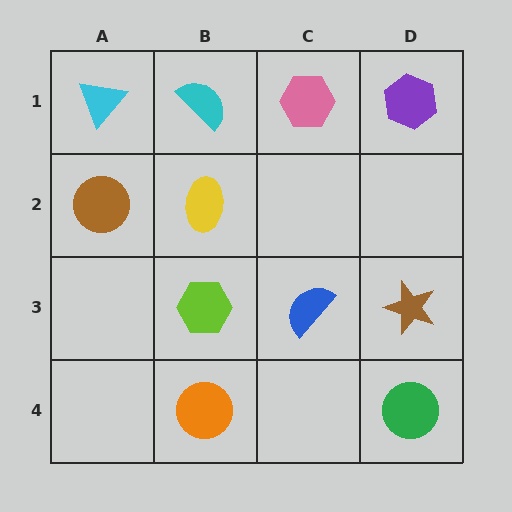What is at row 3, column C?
A blue semicircle.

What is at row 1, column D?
A purple hexagon.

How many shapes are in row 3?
3 shapes.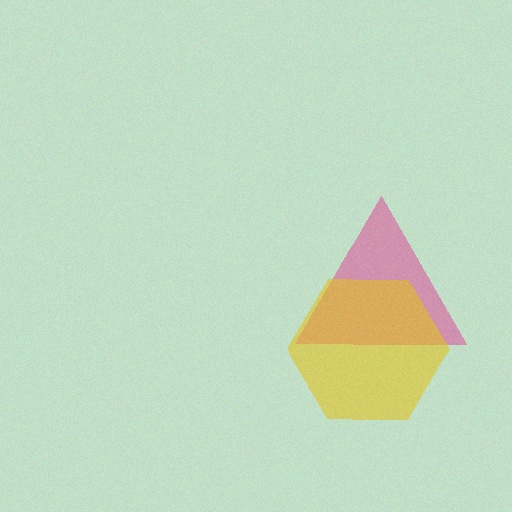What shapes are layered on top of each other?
The layered shapes are: a pink triangle, a yellow hexagon.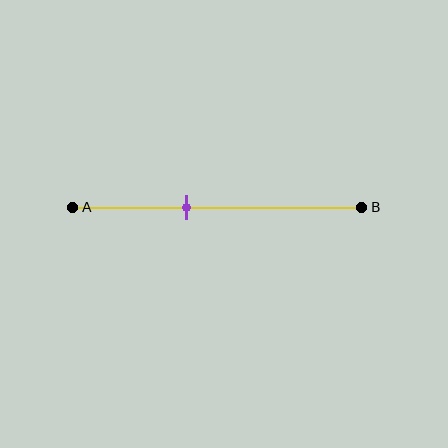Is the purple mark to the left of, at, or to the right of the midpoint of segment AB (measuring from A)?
The purple mark is to the left of the midpoint of segment AB.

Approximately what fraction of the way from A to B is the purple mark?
The purple mark is approximately 40% of the way from A to B.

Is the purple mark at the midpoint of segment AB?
No, the mark is at about 40% from A, not at the 50% midpoint.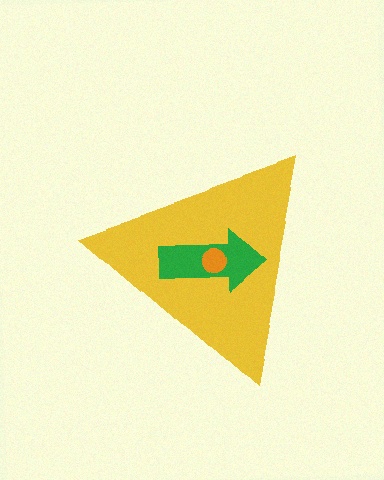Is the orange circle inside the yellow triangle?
Yes.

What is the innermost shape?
The orange circle.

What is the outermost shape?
The yellow triangle.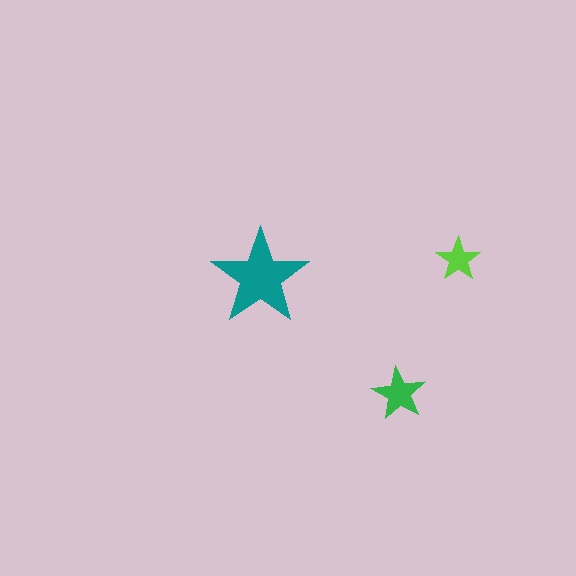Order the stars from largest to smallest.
the teal one, the green one, the lime one.